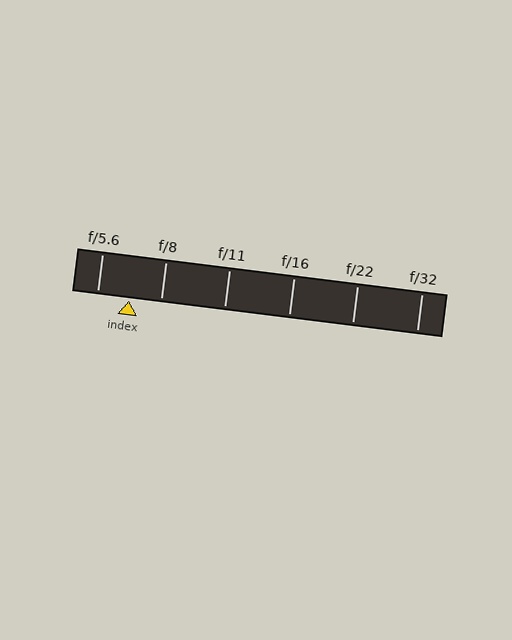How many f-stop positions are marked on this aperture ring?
There are 6 f-stop positions marked.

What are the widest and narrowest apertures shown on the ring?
The widest aperture shown is f/5.6 and the narrowest is f/32.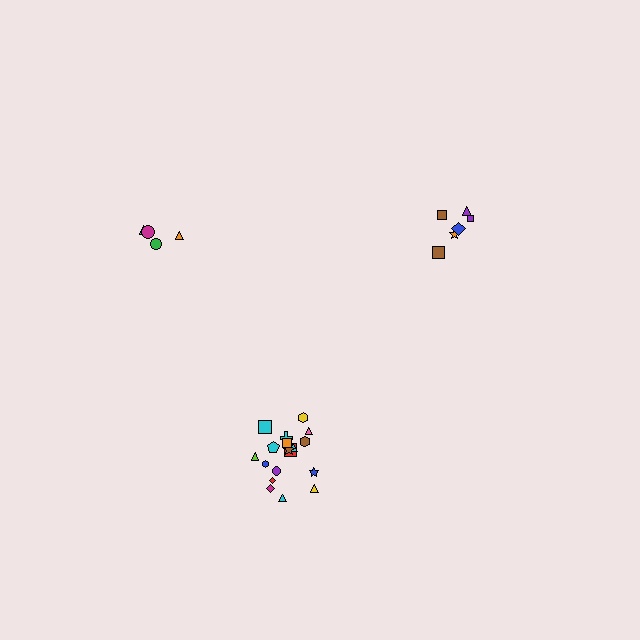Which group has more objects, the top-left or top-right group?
The top-right group.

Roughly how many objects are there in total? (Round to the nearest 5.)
Roughly 30 objects in total.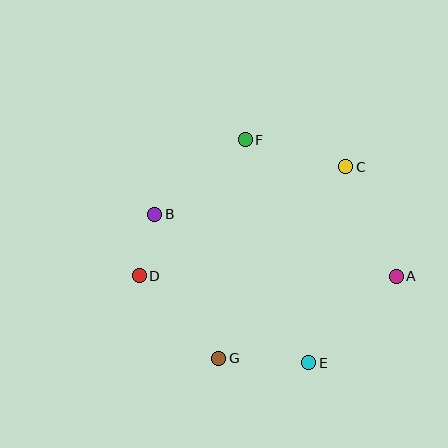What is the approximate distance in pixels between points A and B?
The distance between A and B is approximately 250 pixels.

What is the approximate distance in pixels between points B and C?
The distance between B and C is approximately 197 pixels.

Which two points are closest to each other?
Points B and D are closest to each other.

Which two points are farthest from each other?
Points A and D are farthest from each other.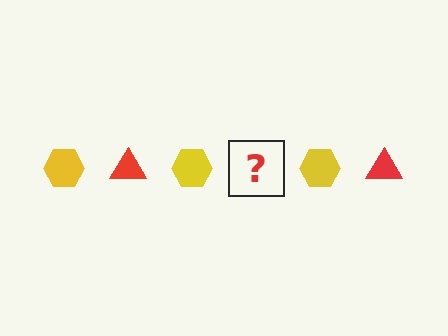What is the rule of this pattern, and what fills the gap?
The rule is that the pattern alternates between yellow hexagon and red triangle. The gap should be filled with a red triangle.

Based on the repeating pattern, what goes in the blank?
The blank should be a red triangle.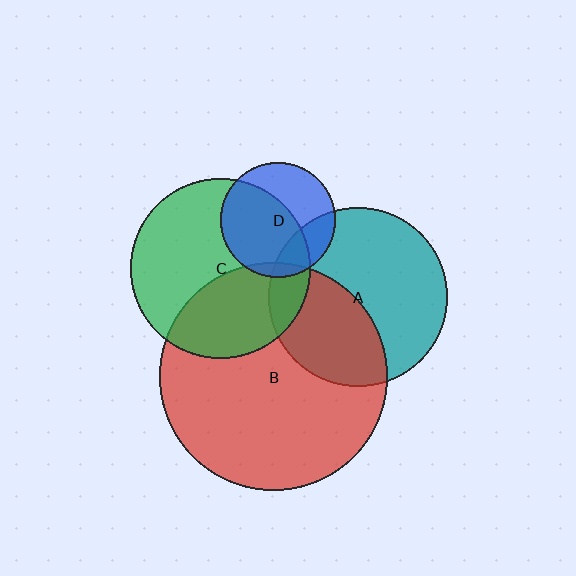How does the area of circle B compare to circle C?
Approximately 1.6 times.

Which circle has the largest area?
Circle B (red).